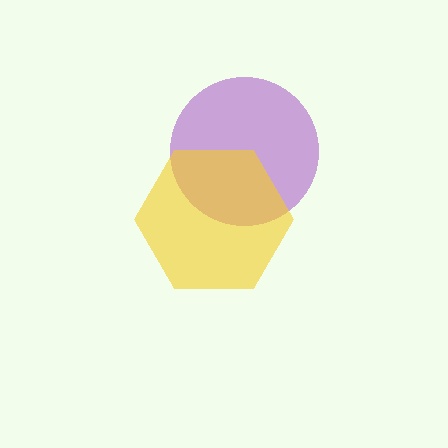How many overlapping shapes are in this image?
There are 2 overlapping shapes in the image.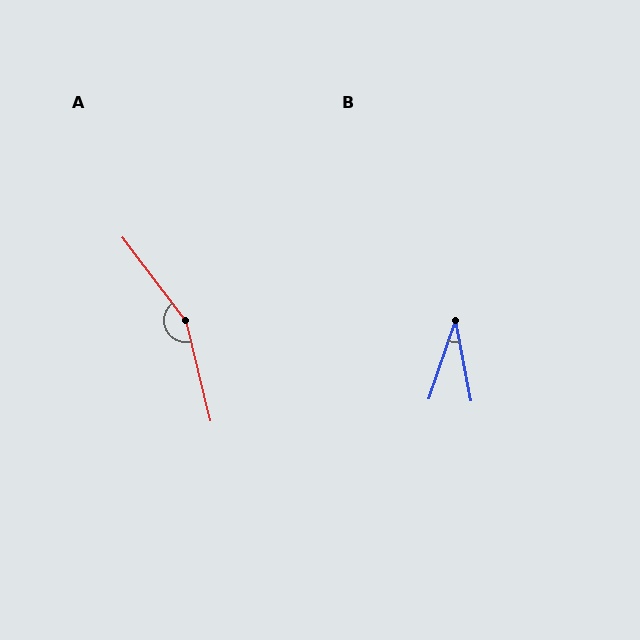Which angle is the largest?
A, at approximately 157 degrees.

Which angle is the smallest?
B, at approximately 29 degrees.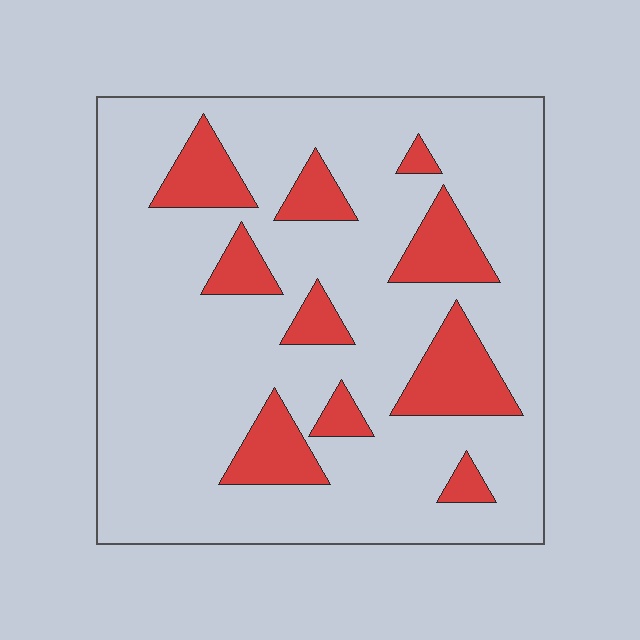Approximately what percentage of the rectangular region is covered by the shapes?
Approximately 20%.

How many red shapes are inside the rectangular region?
10.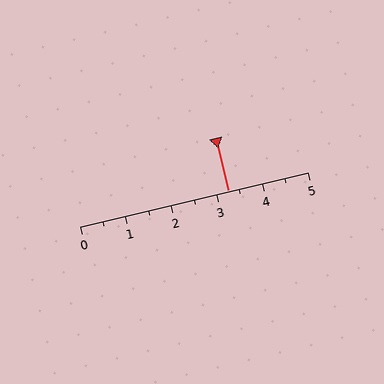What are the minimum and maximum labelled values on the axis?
The axis runs from 0 to 5.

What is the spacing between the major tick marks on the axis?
The major ticks are spaced 1 apart.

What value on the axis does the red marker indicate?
The marker indicates approximately 3.2.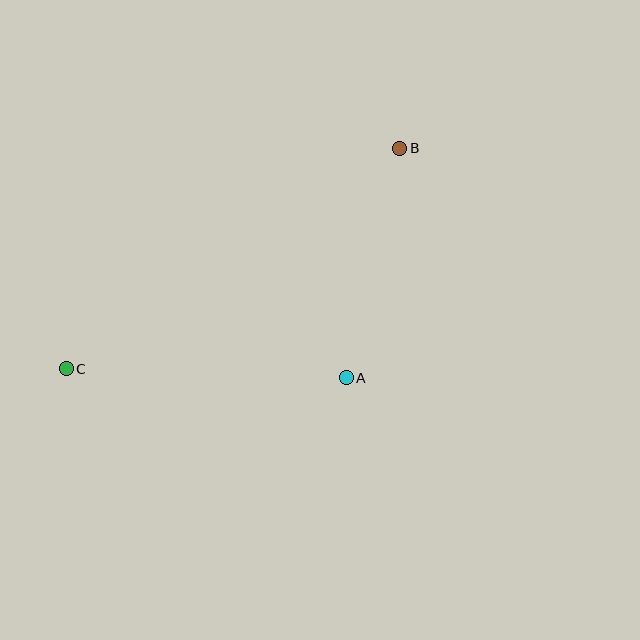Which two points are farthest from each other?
Points B and C are farthest from each other.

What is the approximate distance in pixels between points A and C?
The distance between A and C is approximately 280 pixels.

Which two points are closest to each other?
Points A and B are closest to each other.